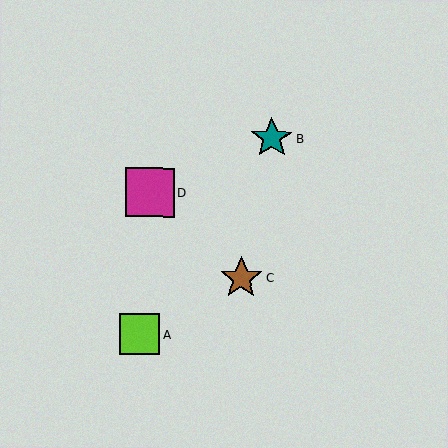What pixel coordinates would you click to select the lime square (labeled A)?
Click at (140, 334) to select the lime square A.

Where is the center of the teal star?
The center of the teal star is at (272, 138).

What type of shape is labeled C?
Shape C is a brown star.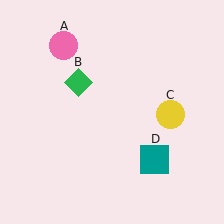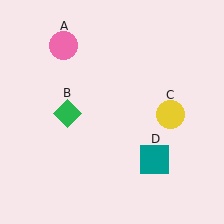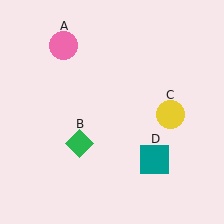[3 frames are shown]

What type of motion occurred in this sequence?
The green diamond (object B) rotated counterclockwise around the center of the scene.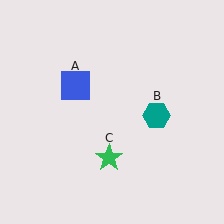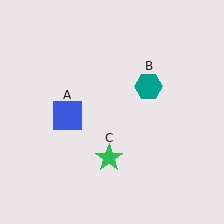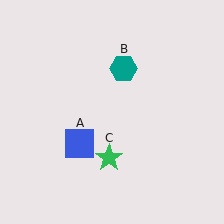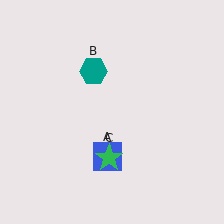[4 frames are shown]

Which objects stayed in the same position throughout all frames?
Green star (object C) remained stationary.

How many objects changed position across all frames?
2 objects changed position: blue square (object A), teal hexagon (object B).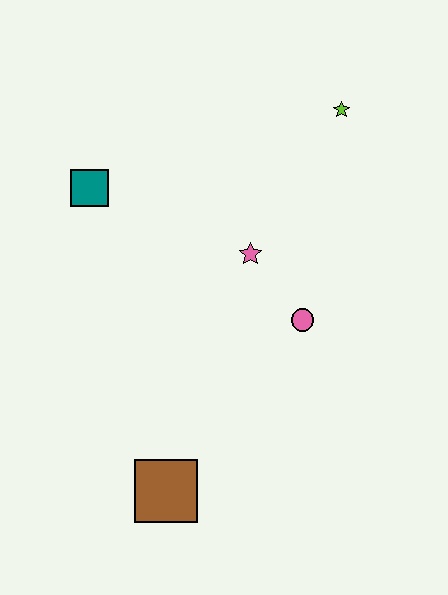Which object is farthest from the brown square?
The lime star is farthest from the brown square.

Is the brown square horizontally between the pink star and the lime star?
No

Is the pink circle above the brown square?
Yes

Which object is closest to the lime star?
The pink star is closest to the lime star.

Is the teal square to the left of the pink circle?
Yes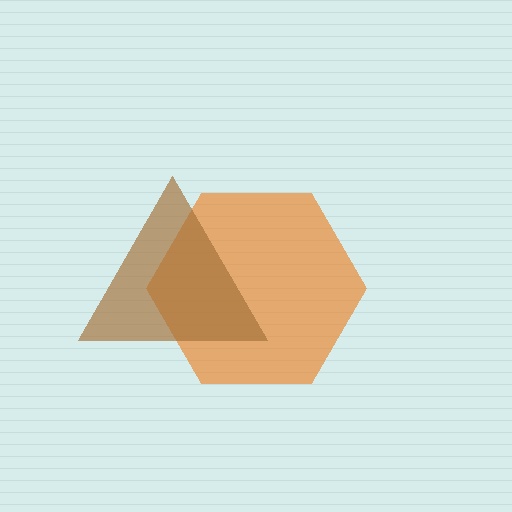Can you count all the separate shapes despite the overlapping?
Yes, there are 2 separate shapes.